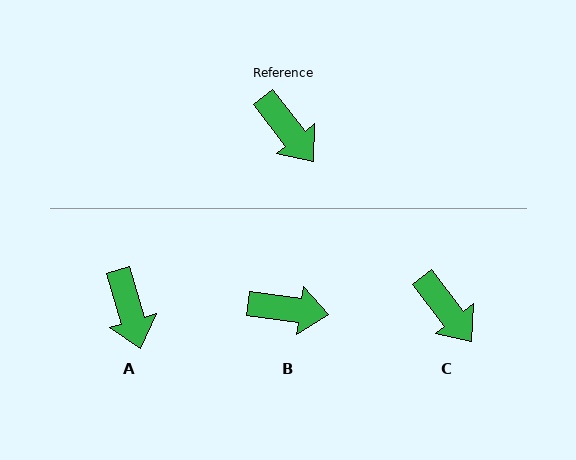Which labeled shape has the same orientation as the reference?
C.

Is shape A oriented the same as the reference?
No, it is off by about 22 degrees.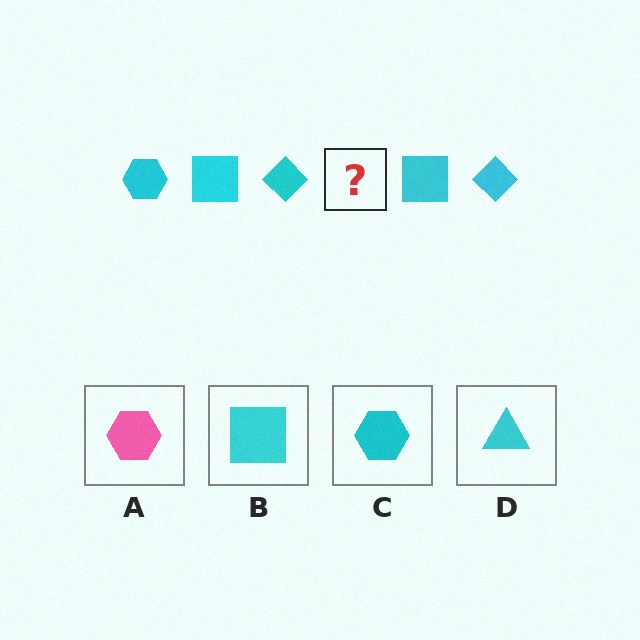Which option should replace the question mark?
Option C.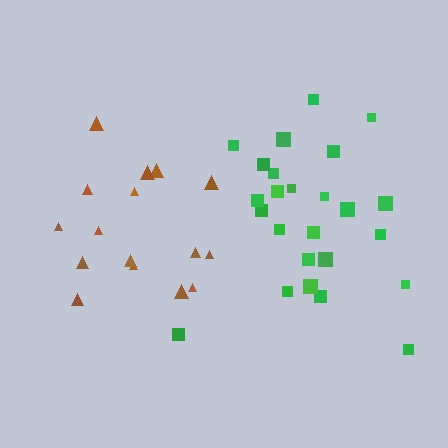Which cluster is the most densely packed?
Green.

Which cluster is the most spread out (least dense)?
Brown.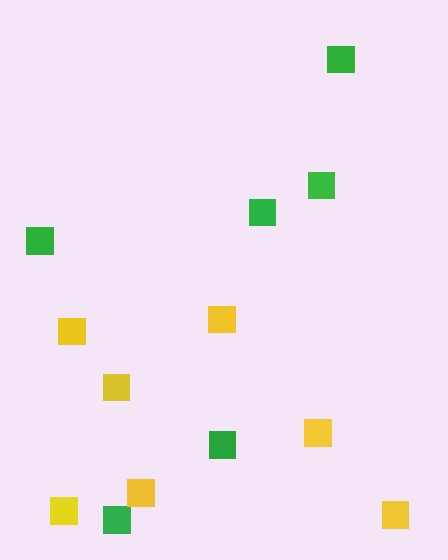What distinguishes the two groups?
There are 2 groups: one group of green squares (6) and one group of yellow squares (7).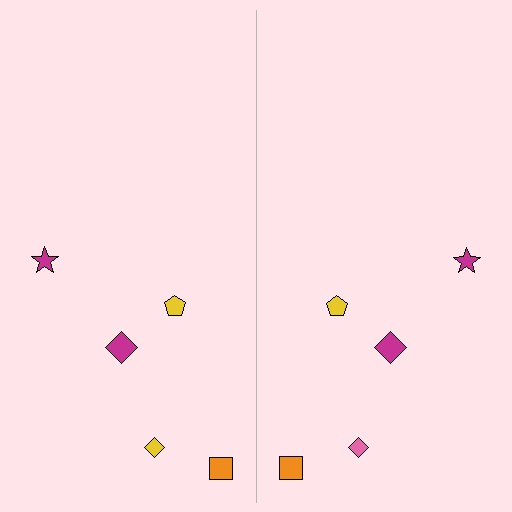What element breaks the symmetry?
The pink diamond on the right side breaks the symmetry — its mirror counterpart is yellow.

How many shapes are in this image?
There are 10 shapes in this image.